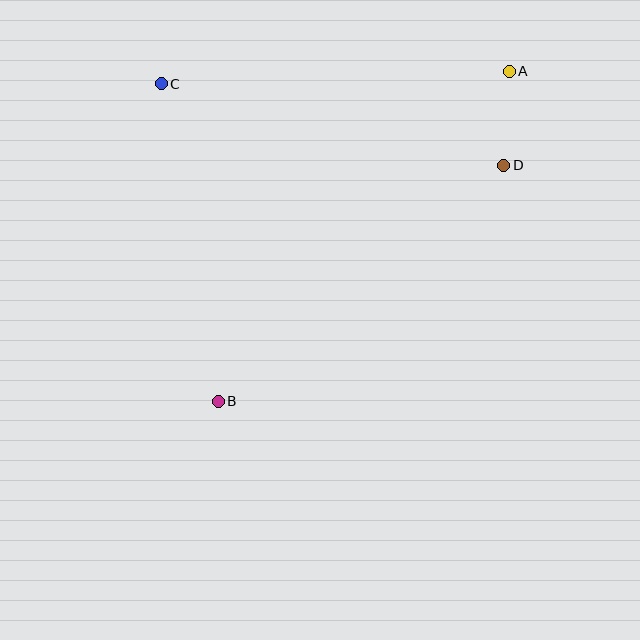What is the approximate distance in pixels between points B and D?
The distance between B and D is approximately 370 pixels.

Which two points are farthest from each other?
Points A and B are farthest from each other.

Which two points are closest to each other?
Points A and D are closest to each other.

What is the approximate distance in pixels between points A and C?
The distance between A and C is approximately 348 pixels.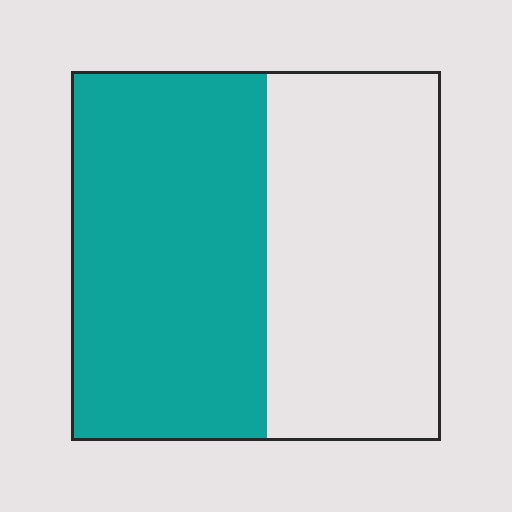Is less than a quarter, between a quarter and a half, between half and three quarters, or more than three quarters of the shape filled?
Between half and three quarters.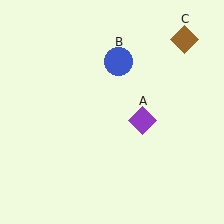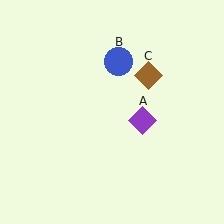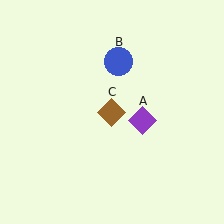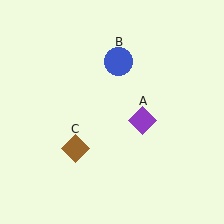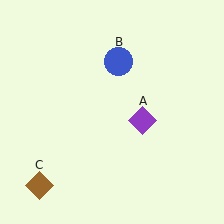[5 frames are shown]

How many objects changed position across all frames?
1 object changed position: brown diamond (object C).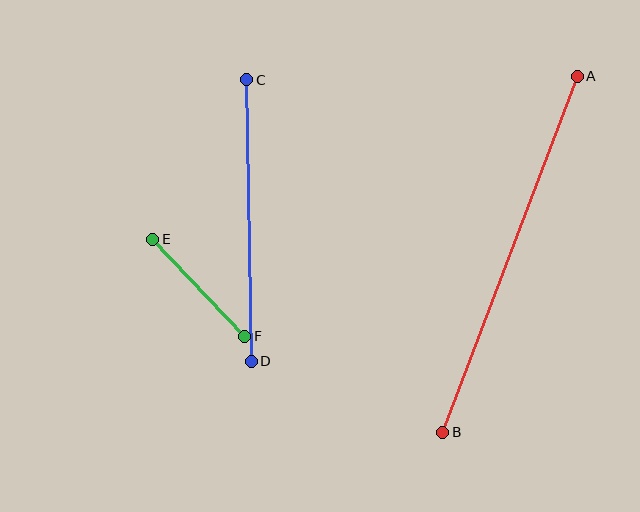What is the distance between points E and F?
The distance is approximately 134 pixels.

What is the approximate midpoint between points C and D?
The midpoint is at approximately (249, 220) pixels.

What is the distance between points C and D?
The distance is approximately 282 pixels.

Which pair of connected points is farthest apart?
Points A and B are farthest apart.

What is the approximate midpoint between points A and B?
The midpoint is at approximately (510, 254) pixels.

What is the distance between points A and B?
The distance is approximately 380 pixels.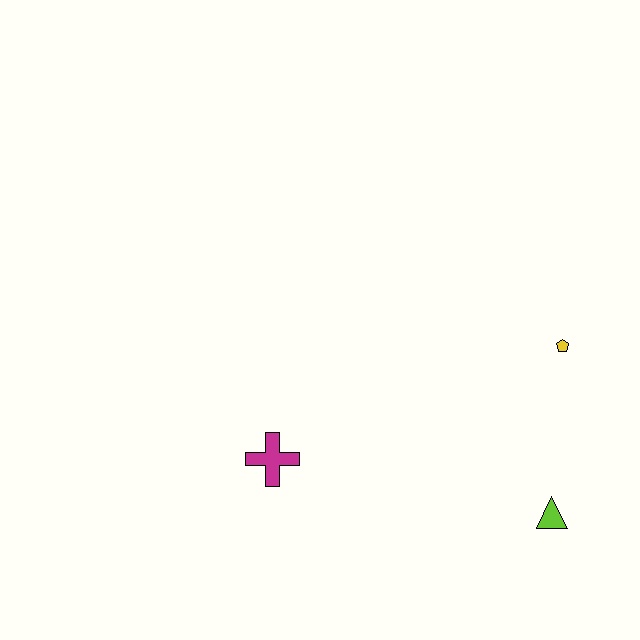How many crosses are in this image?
There is 1 cross.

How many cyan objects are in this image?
There are no cyan objects.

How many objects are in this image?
There are 3 objects.